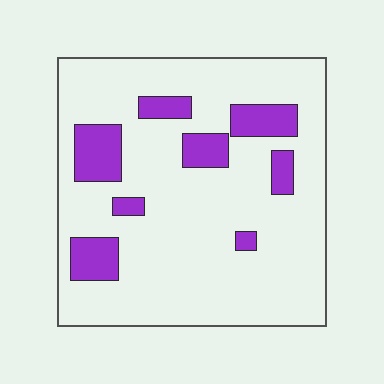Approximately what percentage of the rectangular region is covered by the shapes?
Approximately 15%.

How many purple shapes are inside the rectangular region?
8.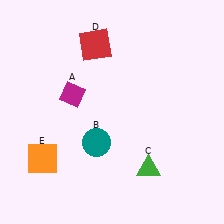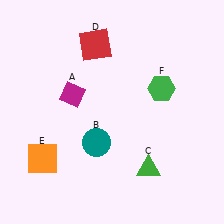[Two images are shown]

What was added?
A green hexagon (F) was added in Image 2.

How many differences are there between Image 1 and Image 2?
There is 1 difference between the two images.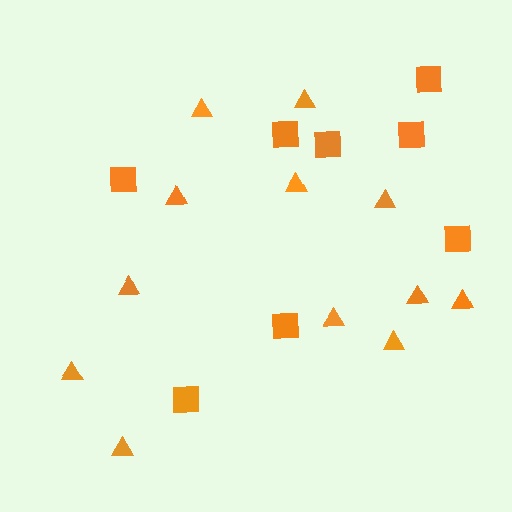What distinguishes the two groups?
There are 2 groups: one group of triangles (12) and one group of squares (8).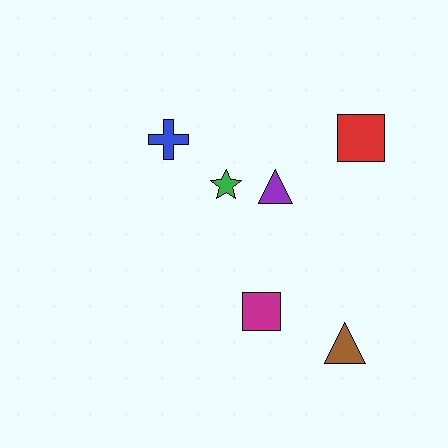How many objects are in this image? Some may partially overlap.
There are 6 objects.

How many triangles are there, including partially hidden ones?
There are 2 triangles.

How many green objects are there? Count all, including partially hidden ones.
There is 1 green object.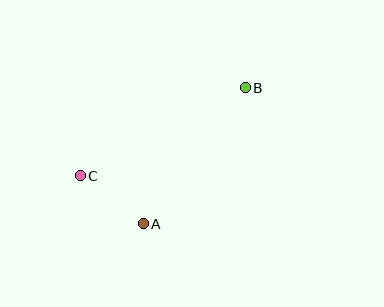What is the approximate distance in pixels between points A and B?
The distance between A and B is approximately 170 pixels.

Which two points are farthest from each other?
Points B and C are farthest from each other.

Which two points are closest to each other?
Points A and C are closest to each other.